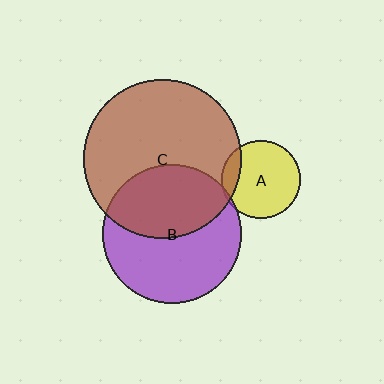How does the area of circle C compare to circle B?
Approximately 1.3 times.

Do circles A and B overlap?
Yes.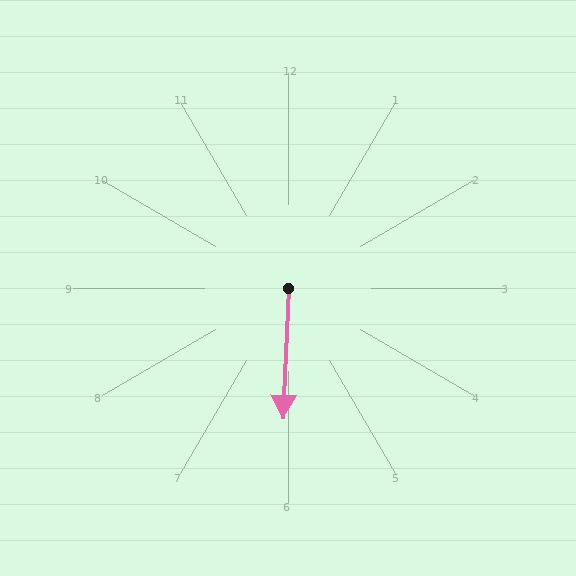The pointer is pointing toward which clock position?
Roughly 6 o'clock.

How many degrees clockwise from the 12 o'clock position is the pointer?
Approximately 182 degrees.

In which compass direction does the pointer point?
South.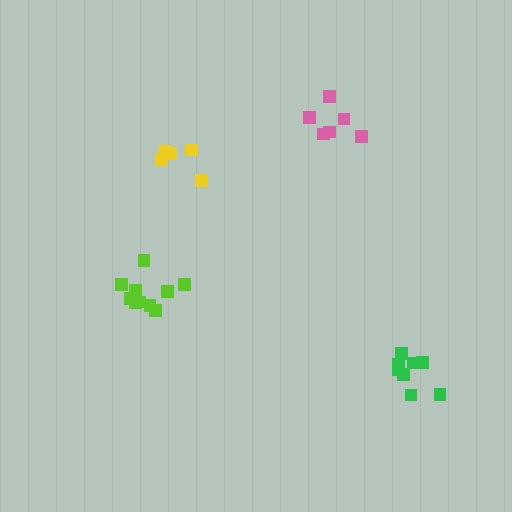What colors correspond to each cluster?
The clusters are colored: pink, lime, green, yellow.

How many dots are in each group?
Group 1: 6 dots, Group 2: 10 dots, Group 3: 8 dots, Group 4: 5 dots (29 total).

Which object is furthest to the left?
The lime cluster is leftmost.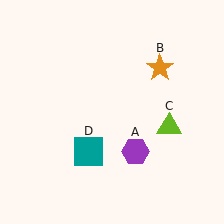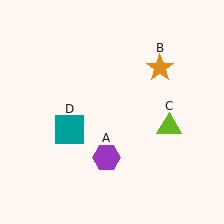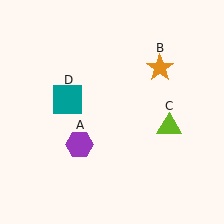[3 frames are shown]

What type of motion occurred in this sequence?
The purple hexagon (object A), teal square (object D) rotated clockwise around the center of the scene.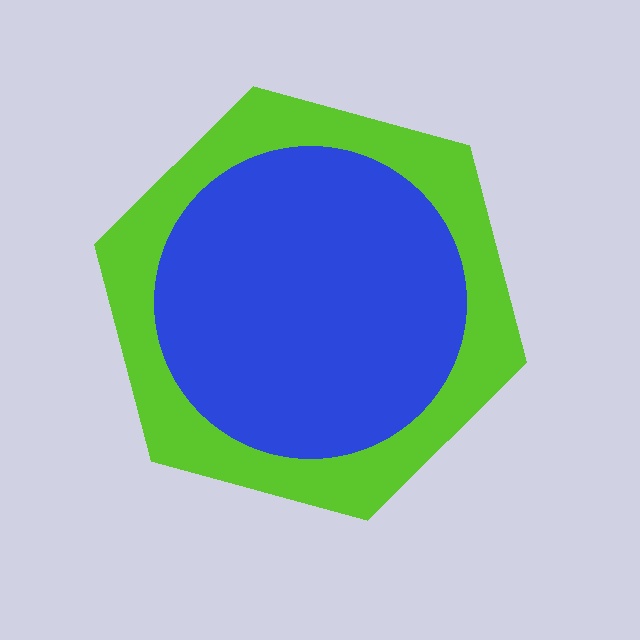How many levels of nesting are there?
2.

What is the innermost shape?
The blue circle.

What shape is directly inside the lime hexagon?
The blue circle.